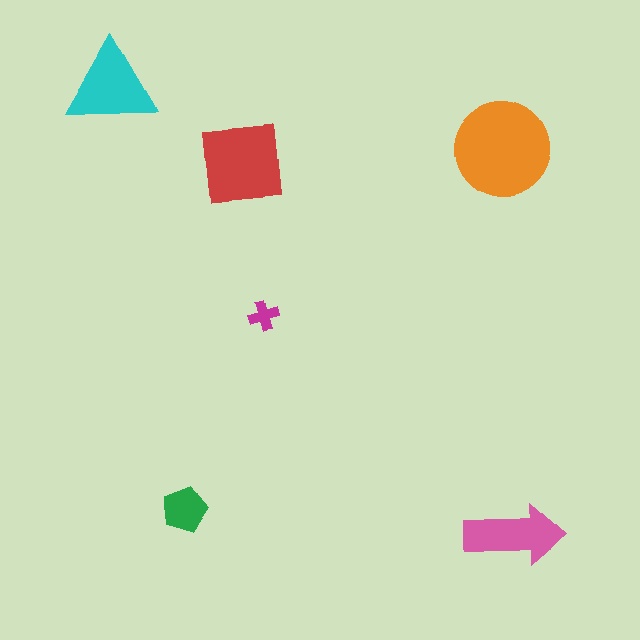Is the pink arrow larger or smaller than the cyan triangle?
Smaller.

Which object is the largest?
The orange circle.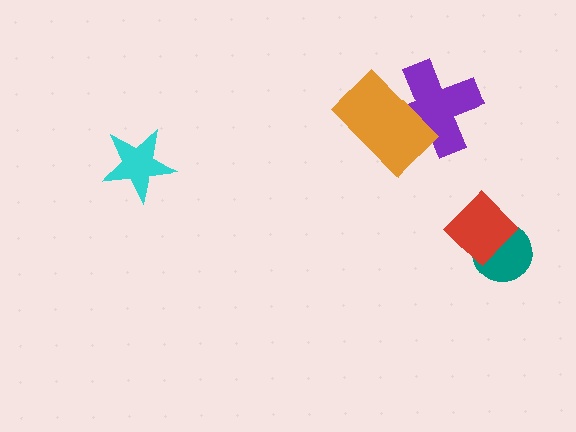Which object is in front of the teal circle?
The red diamond is in front of the teal circle.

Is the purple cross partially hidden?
Yes, it is partially covered by another shape.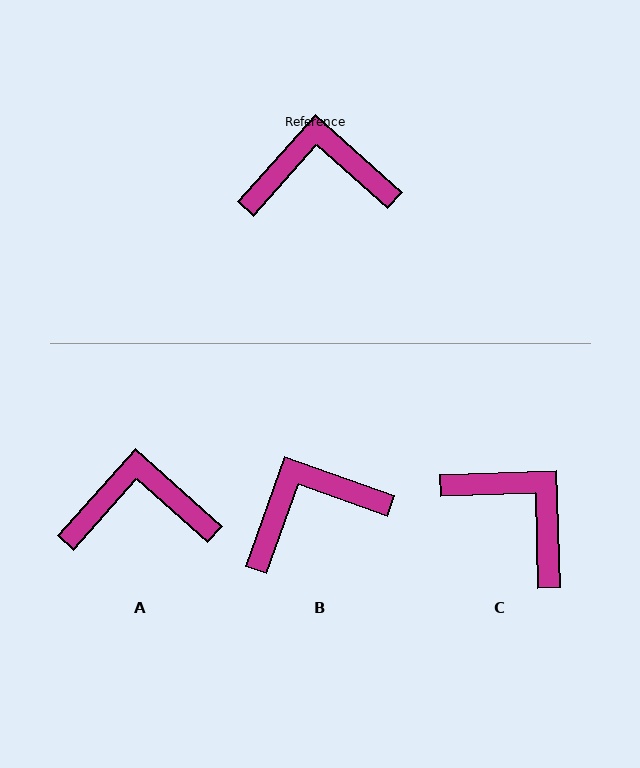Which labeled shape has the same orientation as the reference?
A.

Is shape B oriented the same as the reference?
No, it is off by about 22 degrees.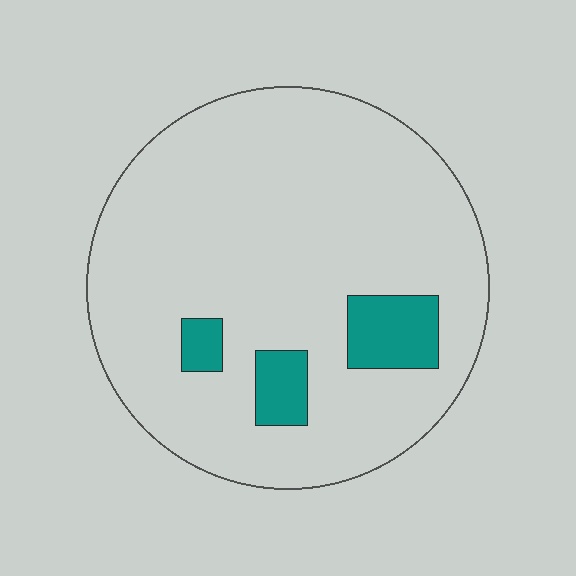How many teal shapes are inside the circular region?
3.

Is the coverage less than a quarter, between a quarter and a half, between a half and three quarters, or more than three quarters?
Less than a quarter.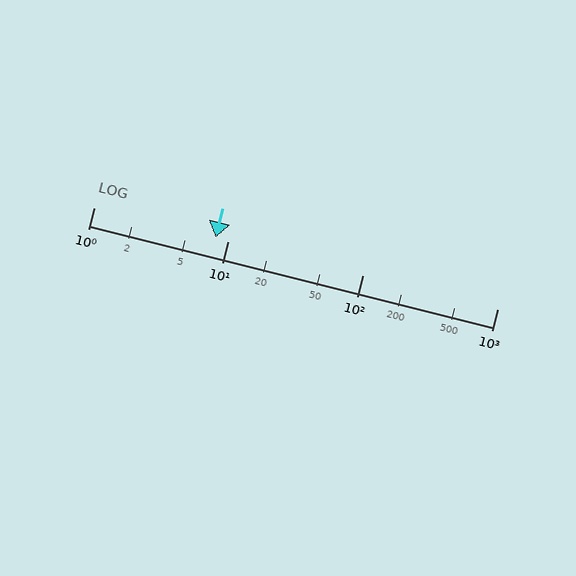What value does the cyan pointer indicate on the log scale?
The pointer indicates approximately 8.1.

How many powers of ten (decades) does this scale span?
The scale spans 3 decades, from 1 to 1000.